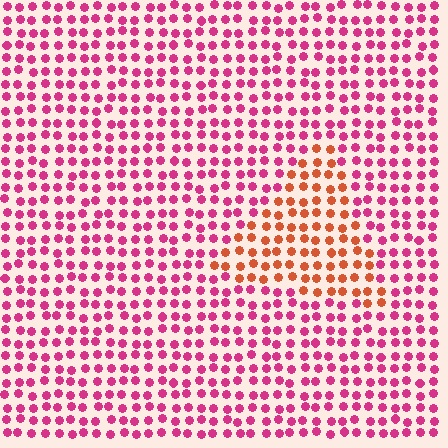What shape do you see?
I see a triangle.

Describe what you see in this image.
The image is filled with small magenta elements in a uniform arrangement. A triangle-shaped region is visible where the elements are tinted to a slightly different hue, forming a subtle color boundary.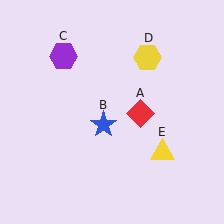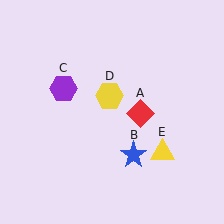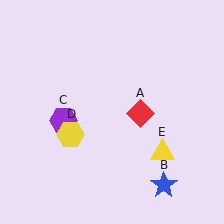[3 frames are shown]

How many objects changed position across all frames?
3 objects changed position: blue star (object B), purple hexagon (object C), yellow hexagon (object D).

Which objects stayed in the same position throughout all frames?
Red diamond (object A) and yellow triangle (object E) remained stationary.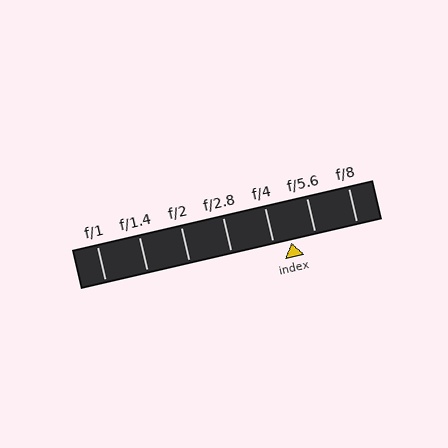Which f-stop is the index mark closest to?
The index mark is closest to f/4.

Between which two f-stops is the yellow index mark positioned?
The index mark is between f/4 and f/5.6.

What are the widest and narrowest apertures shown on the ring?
The widest aperture shown is f/1 and the narrowest is f/8.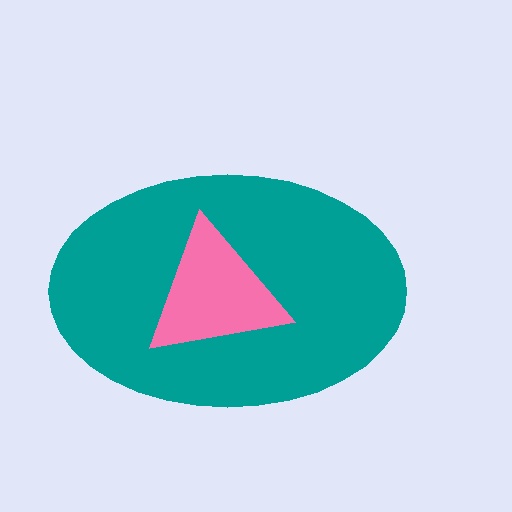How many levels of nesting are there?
2.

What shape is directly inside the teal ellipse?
The pink triangle.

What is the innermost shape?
The pink triangle.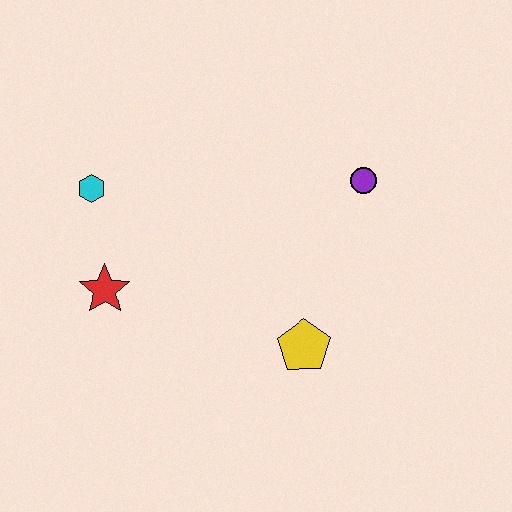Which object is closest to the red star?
The cyan hexagon is closest to the red star.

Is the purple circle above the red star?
Yes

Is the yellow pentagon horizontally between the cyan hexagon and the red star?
No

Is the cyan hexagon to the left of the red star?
Yes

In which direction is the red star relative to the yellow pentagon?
The red star is to the left of the yellow pentagon.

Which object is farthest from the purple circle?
The red star is farthest from the purple circle.